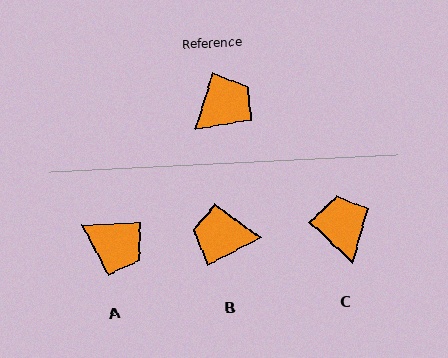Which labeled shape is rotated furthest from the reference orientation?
B, about 134 degrees away.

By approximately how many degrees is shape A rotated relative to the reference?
Approximately 73 degrees clockwise.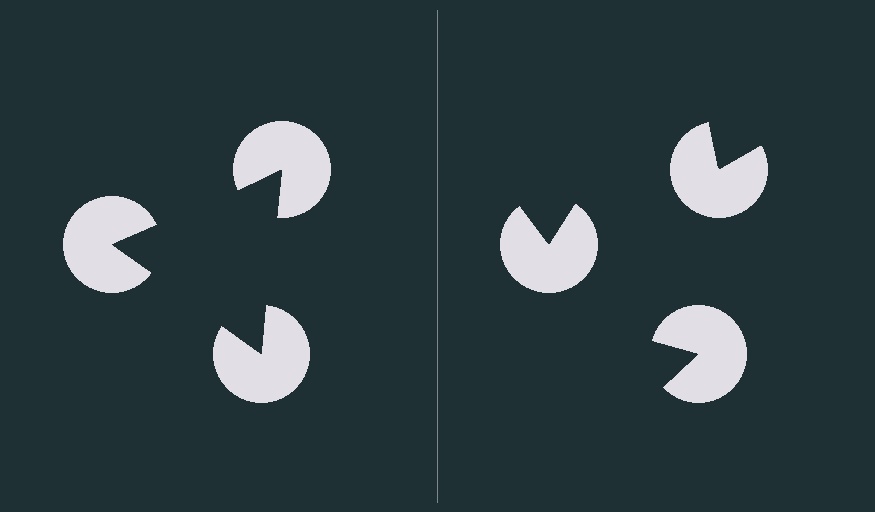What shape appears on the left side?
An illusory triangle.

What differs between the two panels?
The pac-man discs are positioned identically on both sides; only the wedge orientations differ. On the left they align to a triangle; on the right they are misaligned.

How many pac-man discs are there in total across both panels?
6 — 3 on each side.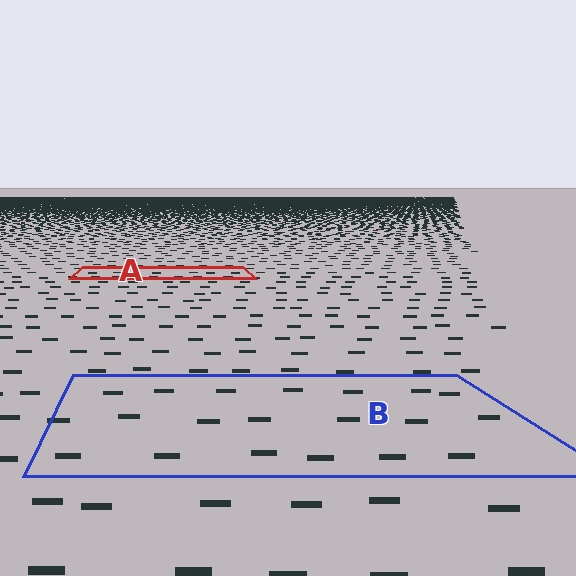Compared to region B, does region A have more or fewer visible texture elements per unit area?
Region A has more texture elements per unit area — they are packed more densely because it is farther away.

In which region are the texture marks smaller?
The texture marks are smaller in region A, because it is farther away.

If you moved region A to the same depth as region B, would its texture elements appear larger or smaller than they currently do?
They would appear larger. At a closer depth, the same texture elements are projected at a bigger on-screen size.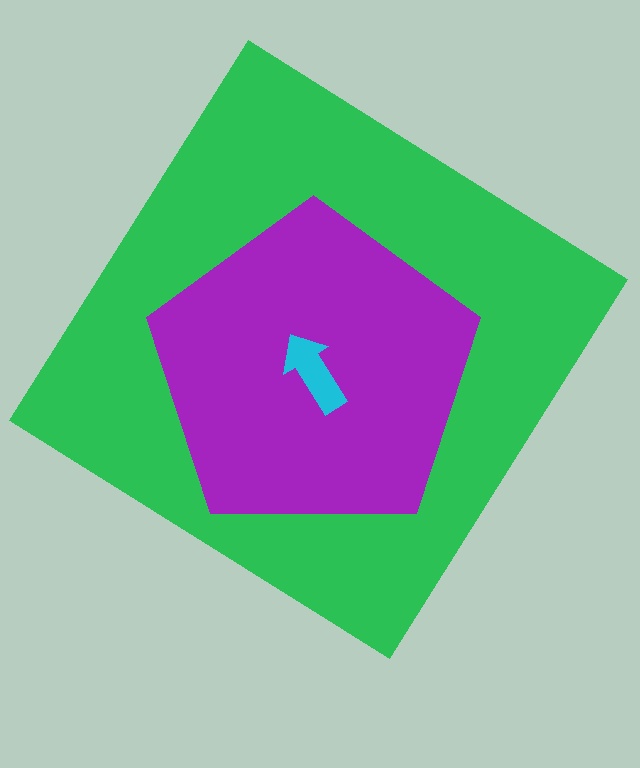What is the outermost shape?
The green diamond.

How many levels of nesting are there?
3.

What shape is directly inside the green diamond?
The purple pentagon.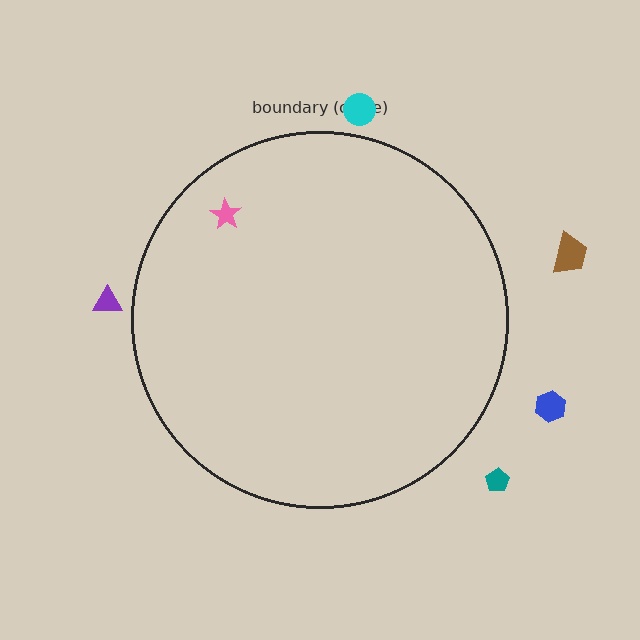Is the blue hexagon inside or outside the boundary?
Outside.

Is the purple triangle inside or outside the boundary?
Outside.